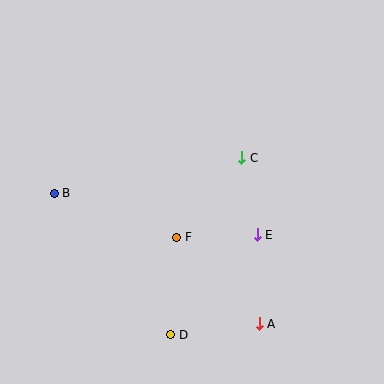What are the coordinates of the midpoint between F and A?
The midpoint between F and A is at (218, 280).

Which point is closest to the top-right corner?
Point C is closest to the top-right corner.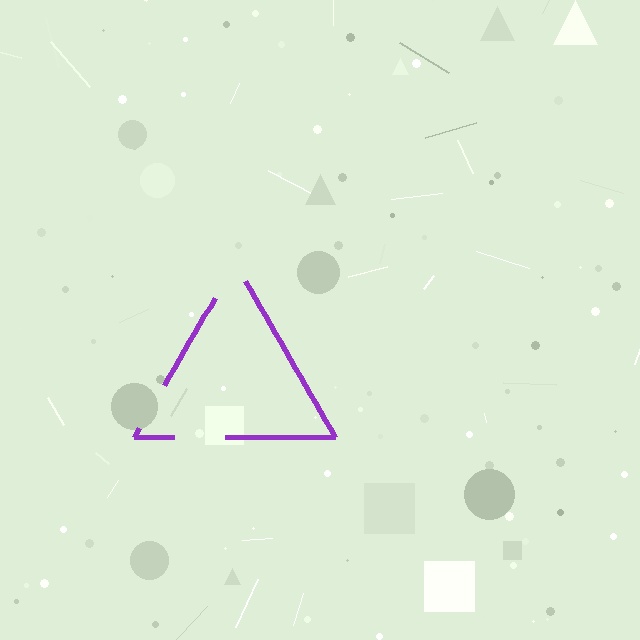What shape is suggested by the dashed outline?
The dashed outline suggests a triangle.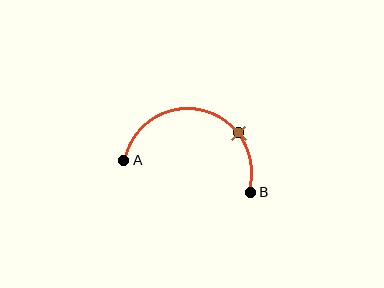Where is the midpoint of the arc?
The arc midpoint is the point on the curve farthest from the straight line joining A and B. It sits above that line.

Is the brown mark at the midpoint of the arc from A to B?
No. The brown mark lies on the arc but is closer to endpoint B. The arc midpoint would be at the point on the curve equidistant along the arc from both A and B.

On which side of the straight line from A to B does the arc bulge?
The arc bulges above the straight line connecting A and B.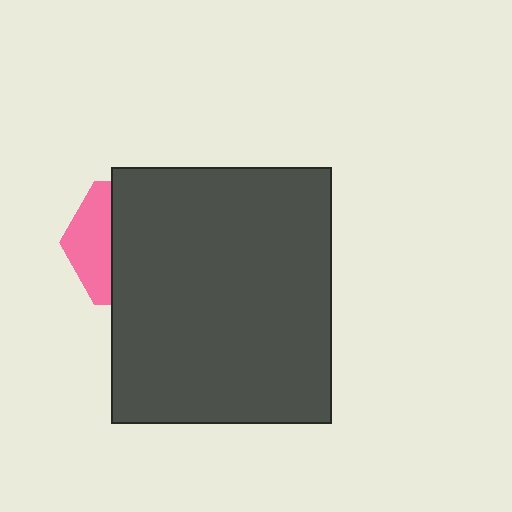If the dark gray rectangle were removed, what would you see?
You would see the complete pink hexagon.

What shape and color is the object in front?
The object in front is a dark gray rectangle.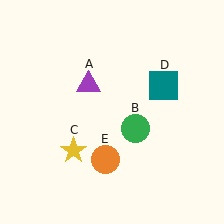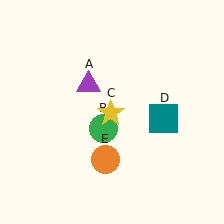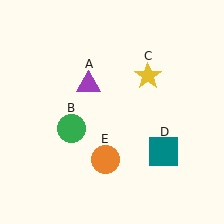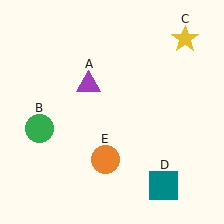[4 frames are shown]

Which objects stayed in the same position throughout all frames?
Purple triangle (object A) and orange circle (object E) remained stationary.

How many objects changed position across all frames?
3 objects changed position: green circle (object B), yellow star (object C), teal square (object D).